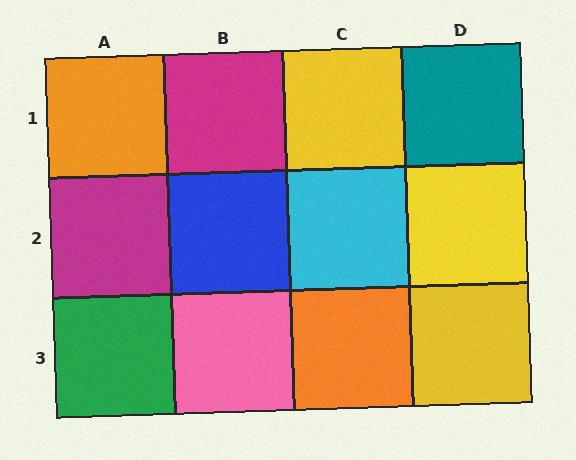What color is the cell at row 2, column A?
Magenta.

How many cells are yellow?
3 cells are yellow.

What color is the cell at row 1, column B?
Magenta.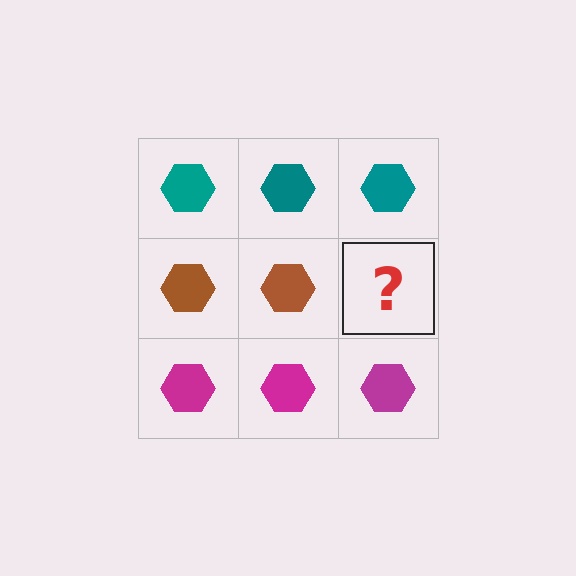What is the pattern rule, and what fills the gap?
The rule is that each row has a consistent color. The gap should be filled with a brown hexagon.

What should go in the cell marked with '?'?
The missing cell should contain a brown hexagon.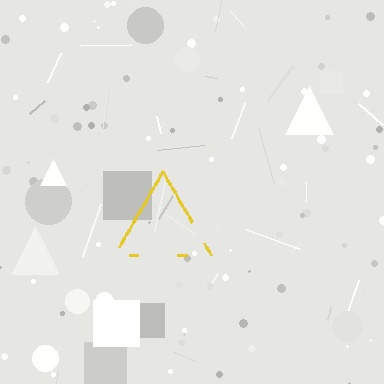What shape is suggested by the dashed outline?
The dashed outline suggests a triangle.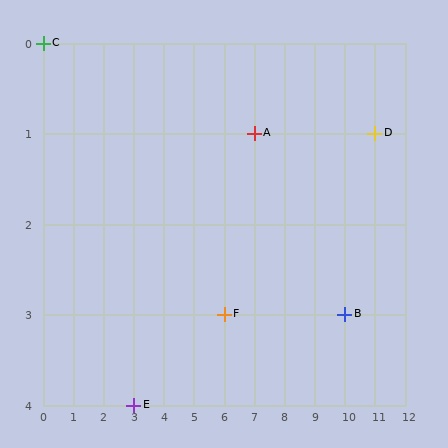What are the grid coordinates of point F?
Point F is at grid coordinates (6, 3).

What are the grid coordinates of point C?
Point C is at grid coordinates (0, 0).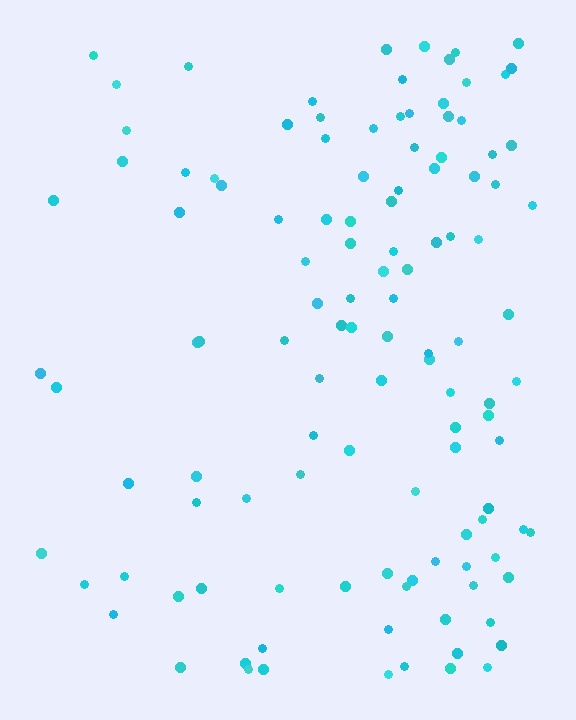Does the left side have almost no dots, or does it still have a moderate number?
Still a moderate number, just noticeably fewer than the right.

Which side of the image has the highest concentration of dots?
The right.